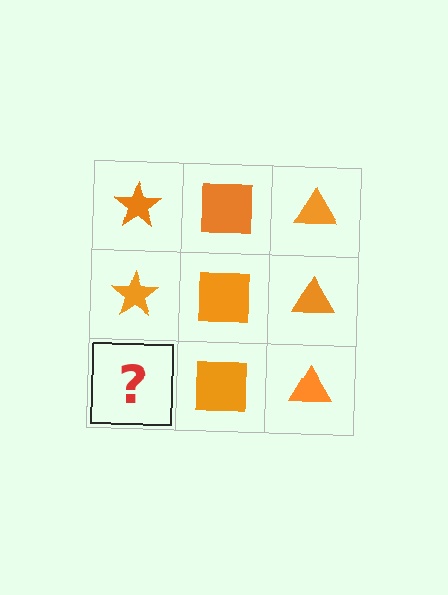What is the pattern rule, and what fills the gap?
The rule is that each column has a consistent shape. The gap should be filled with an orange star.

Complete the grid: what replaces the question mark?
The question mark should be replaced with an orange star.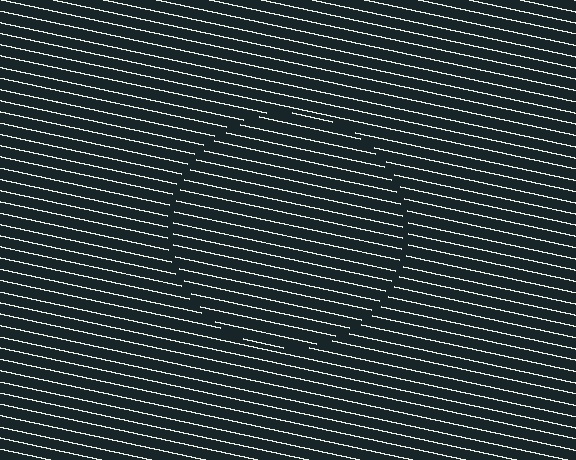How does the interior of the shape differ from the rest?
The interior of the shape contains the same grating, shifted by half a period — the contour is defined by the phase discontinuity where line-ends from the inner and outer gratings abut.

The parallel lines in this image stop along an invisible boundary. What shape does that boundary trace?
An illusory circle. The interior of the shape contains the same grating, shifted by half a period — the contour is defined by the phase discontinuity where line-ends from the inner and outer gratings abut.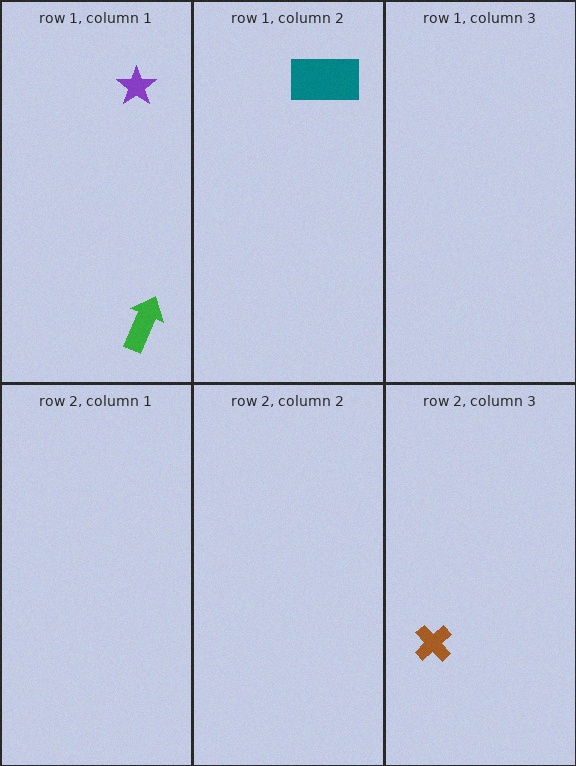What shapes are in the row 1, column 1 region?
The purple star, the green arrow.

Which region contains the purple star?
The row 1, column 1 region.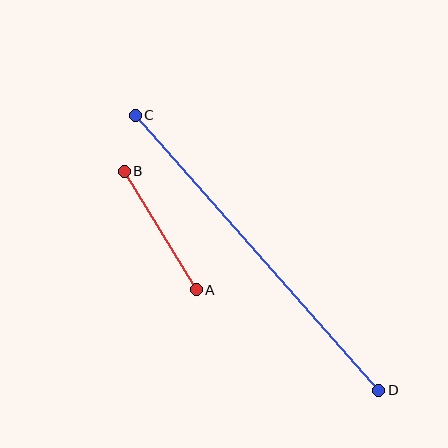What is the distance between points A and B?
The distance is approximately 138 pixels.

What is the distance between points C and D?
The distance is approximately 367 pixels.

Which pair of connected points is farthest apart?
Points C and D are farthest apart.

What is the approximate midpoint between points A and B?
The midpoint is at approximately (160, 230) pixels.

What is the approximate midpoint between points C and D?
The midpoint is at approximately (257, 253) pixels.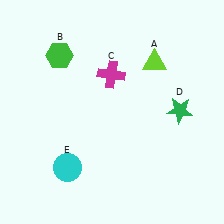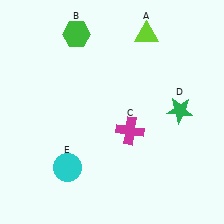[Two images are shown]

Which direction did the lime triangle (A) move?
The lime triangle (A) moved up.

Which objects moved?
The objects that moved are: the lime triangle (A), the green hexagon (B), the magenta cross (C).